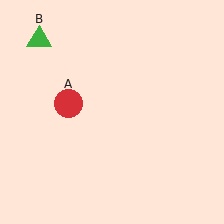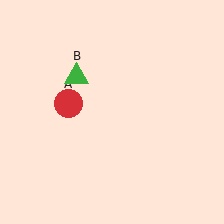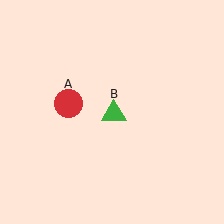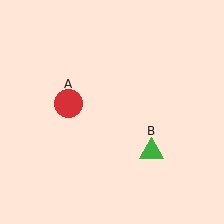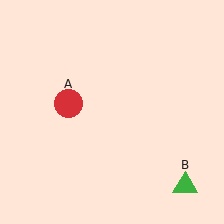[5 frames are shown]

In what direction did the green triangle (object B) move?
The green triangle (object B) moved down and to the right.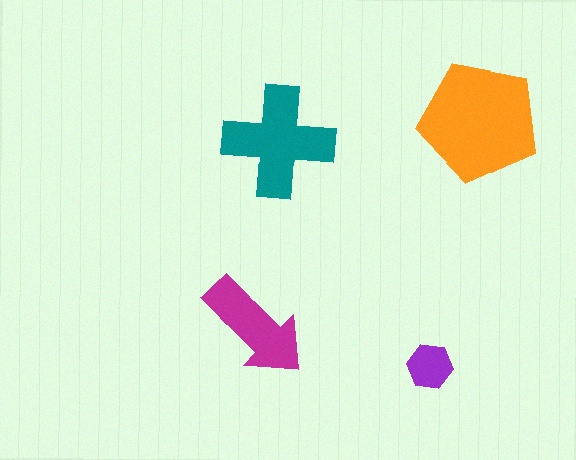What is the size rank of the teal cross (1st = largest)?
2nd.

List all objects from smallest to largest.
The purple hexagon, the magenta arrow, the teal cross, the orange pentagon.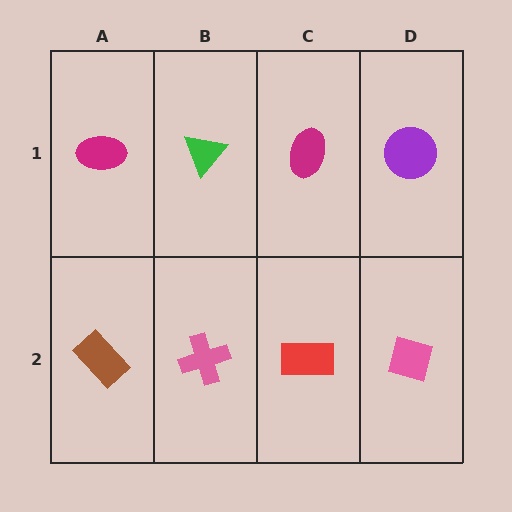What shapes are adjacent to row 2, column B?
A green triangle (row 1, column B), a brown rectangle (row 2, column A), a red rectangle (row 2, column C).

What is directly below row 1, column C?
A red rectangle.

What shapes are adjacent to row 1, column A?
A brown rectangle (row 2, column A), a green triangle (row 1, column B).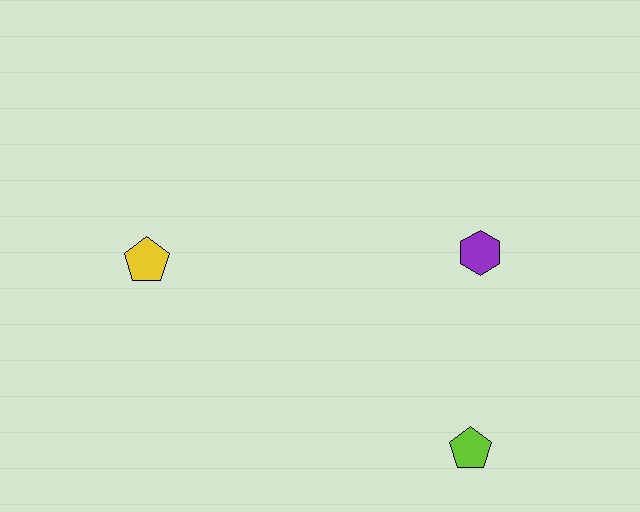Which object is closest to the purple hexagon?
The lime pentagon is closest to the purple hexagon.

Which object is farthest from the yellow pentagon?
The lime pentagon is farthest from the yellow pentagon.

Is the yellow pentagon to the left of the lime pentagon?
Yes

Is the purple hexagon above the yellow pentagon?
Yes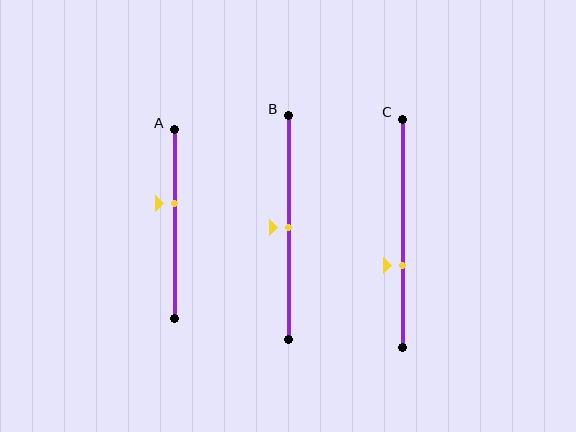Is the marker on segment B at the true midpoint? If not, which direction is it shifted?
Yes, the marker on segment B is at the true midpoint.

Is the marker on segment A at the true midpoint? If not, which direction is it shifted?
No, the marker on segment A is shifted upward by about 11% of the segment length.